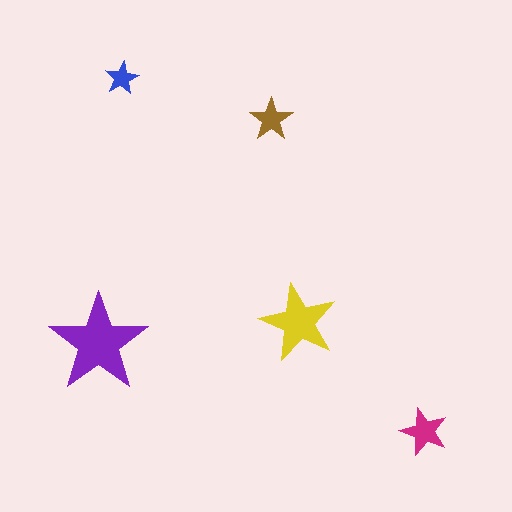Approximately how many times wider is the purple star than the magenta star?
About 2 times wider.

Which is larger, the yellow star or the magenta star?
The yellow one.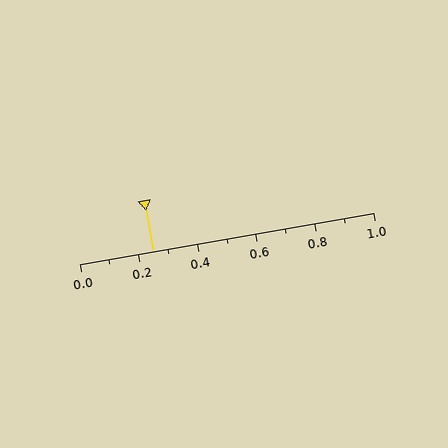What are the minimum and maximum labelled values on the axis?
The axis runs from 0.0 to 1.0.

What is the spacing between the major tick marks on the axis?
The major ticks are spaced 0.2 apart.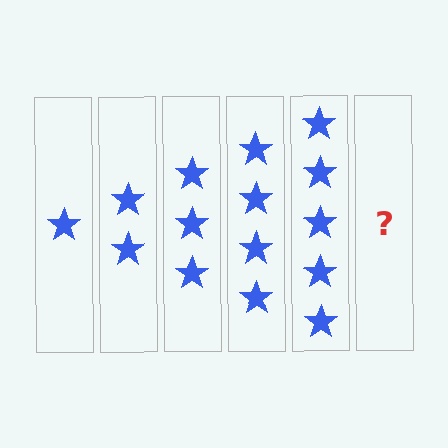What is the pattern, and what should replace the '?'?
The pattern is that each step adds one more star. The '?' should be 6 stars.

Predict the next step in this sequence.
The next step is 6 stars.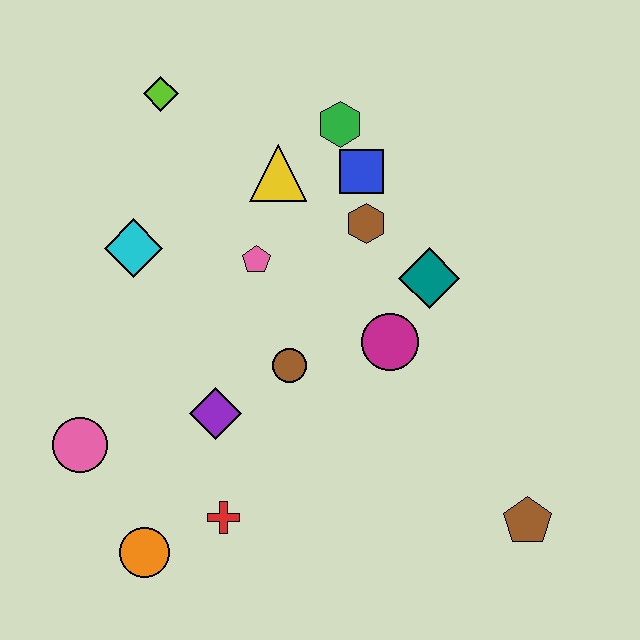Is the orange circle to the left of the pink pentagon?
Yes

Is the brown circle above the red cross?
Yes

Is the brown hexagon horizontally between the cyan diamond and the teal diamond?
Yes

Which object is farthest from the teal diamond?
The orange circle is farthest from the teal diamond.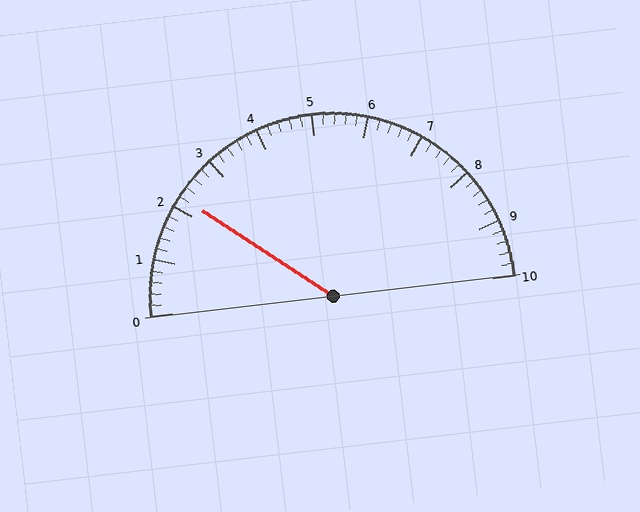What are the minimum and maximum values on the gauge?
The gauge ranges from 0 to 10.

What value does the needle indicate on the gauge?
The needle indicates approximately 2.2.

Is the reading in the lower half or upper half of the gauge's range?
The reading is in the lower half of the range (0 to 10).